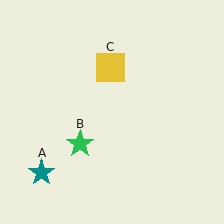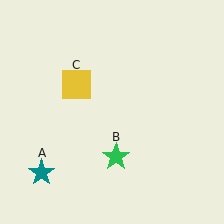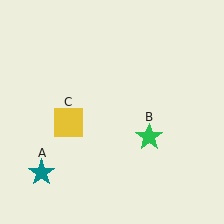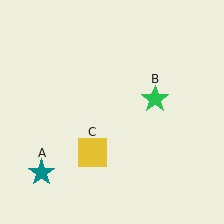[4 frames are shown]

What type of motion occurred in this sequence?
The green star (object B), yellow square (object C) rotated counterclockwise around the center of the scene.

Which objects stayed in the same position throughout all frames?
Teal star (object A) remained stationary.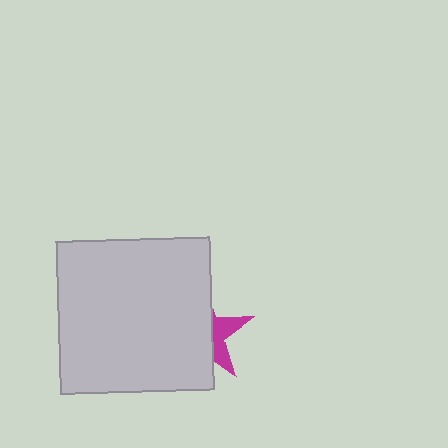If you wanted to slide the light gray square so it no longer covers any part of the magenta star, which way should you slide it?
Slide it left — that is the most direct way to separate the two shapes.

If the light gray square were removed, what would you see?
You would see the complete magenta star.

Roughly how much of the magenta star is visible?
A small part of it is visible (roughly 32%).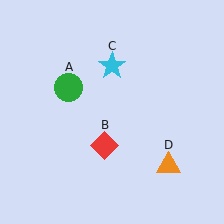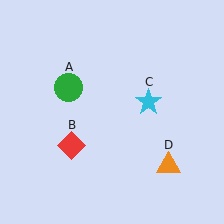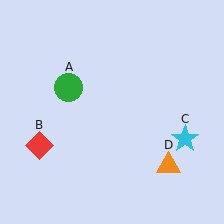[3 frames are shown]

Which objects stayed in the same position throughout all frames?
Green circle (object A) and orange triangle (object D) remained stationary.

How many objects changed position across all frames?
2 objects changed position: red diamond (object B), cyan star (object C).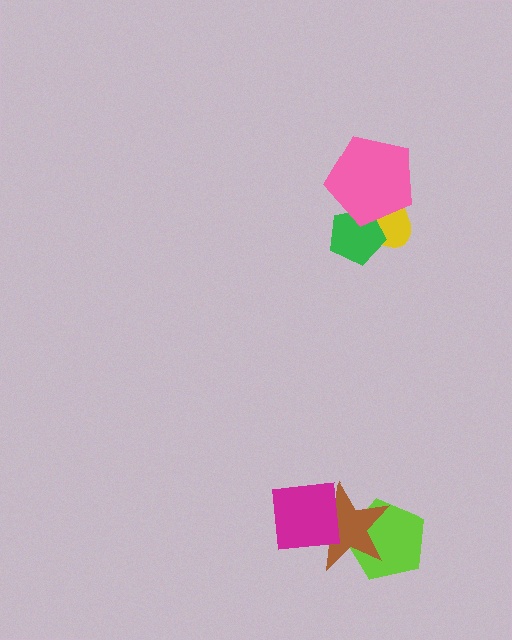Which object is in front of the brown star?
The magenta square is in front of the brown star.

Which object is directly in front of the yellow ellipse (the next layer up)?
The green pentagon is directly in front of the yellow ellipse.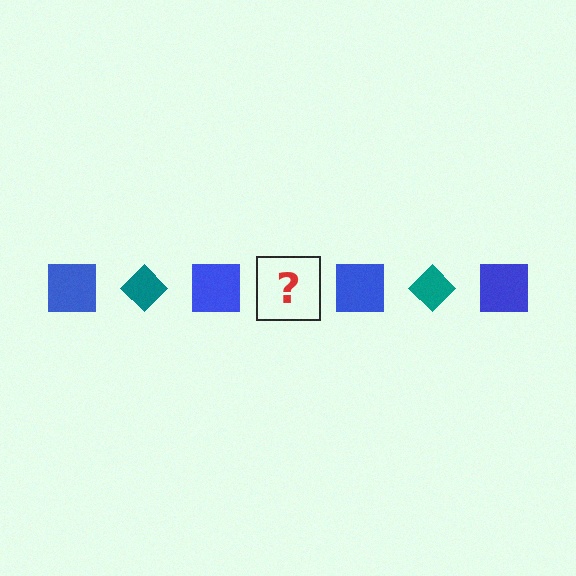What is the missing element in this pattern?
The missing element is a teal diamond.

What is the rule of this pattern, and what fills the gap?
The rule is that the pattern alternates between blue square and teal diamond. The gap should be filled with a teal diamond.